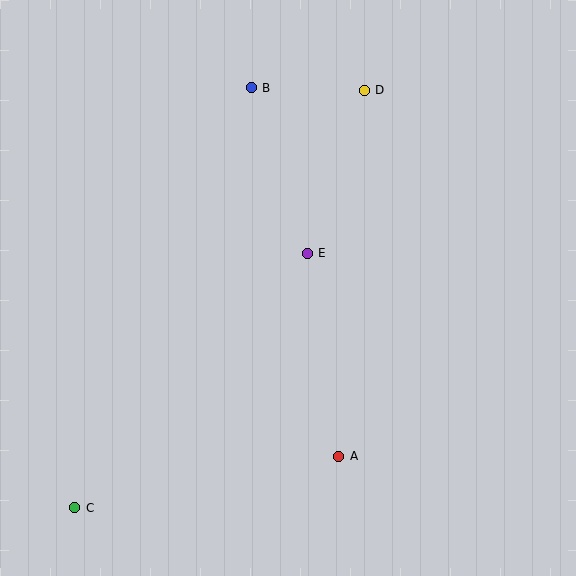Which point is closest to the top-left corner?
Point B is closest to the top-left corner.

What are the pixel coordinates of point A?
Point A is at (339, 456).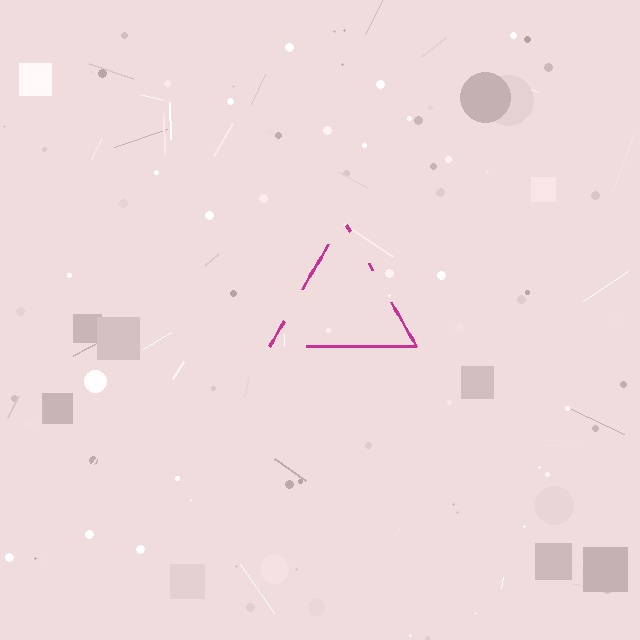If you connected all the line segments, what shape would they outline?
They would outline a triangle.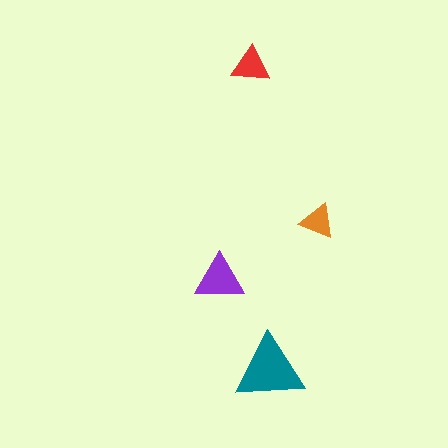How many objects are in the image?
There are 4 objects in the image.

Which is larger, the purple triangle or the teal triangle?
The teal one.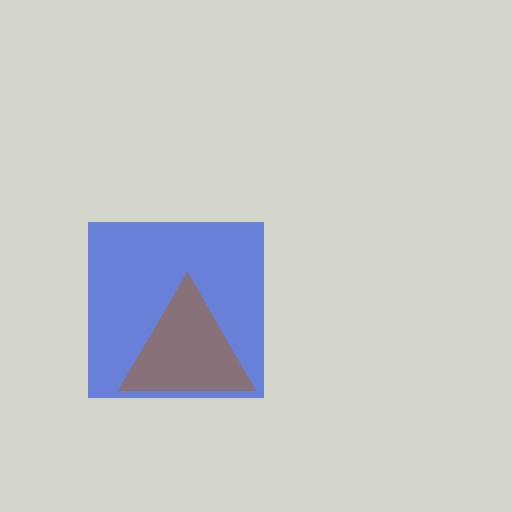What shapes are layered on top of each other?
The layered shapes are: a blue square, a brown triangle.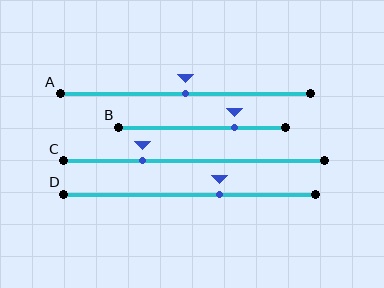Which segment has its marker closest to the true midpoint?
Segment A has its marker closest to the true midpoint.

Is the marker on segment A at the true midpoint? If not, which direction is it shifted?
Yes, the marker on segment A is at the true midpoint.